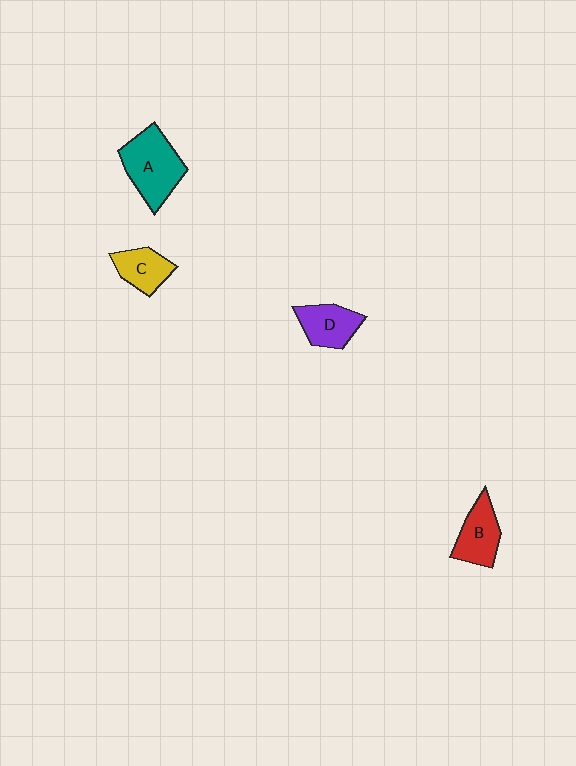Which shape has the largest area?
Shape A (teal).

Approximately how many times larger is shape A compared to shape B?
Approximately 1.5 times.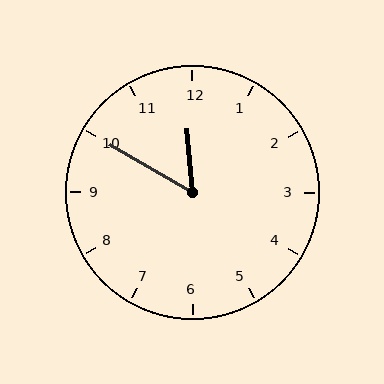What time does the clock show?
11:50.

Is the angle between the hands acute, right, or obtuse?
It is acute.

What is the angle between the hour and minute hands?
Approximately 55 degrees.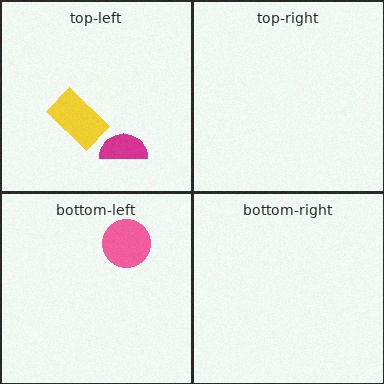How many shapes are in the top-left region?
2.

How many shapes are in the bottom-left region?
1.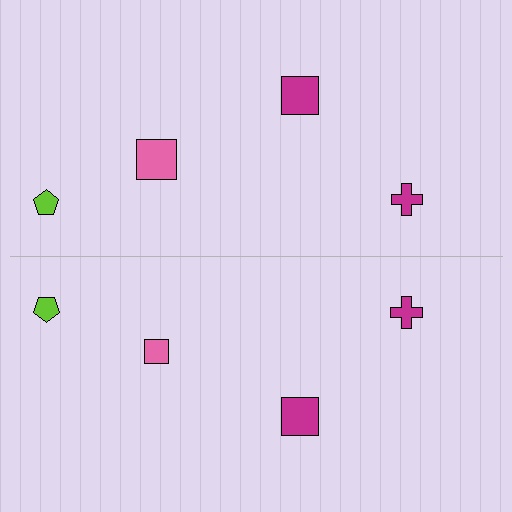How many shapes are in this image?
There are 8 shapes in this image.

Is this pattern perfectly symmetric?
No, the pattern is not perfectly symmetric. The pink square on the bottom side has a different size than its mirror counterpart.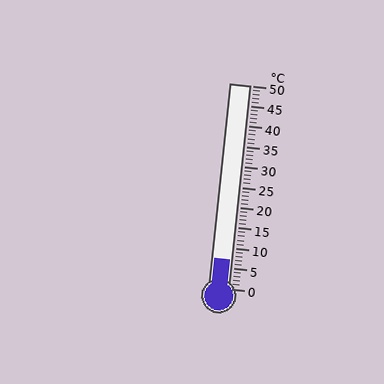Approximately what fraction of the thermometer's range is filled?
The thermometer is filled to approximately 15% of its range.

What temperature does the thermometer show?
The thermometer shows approximately 7°C.